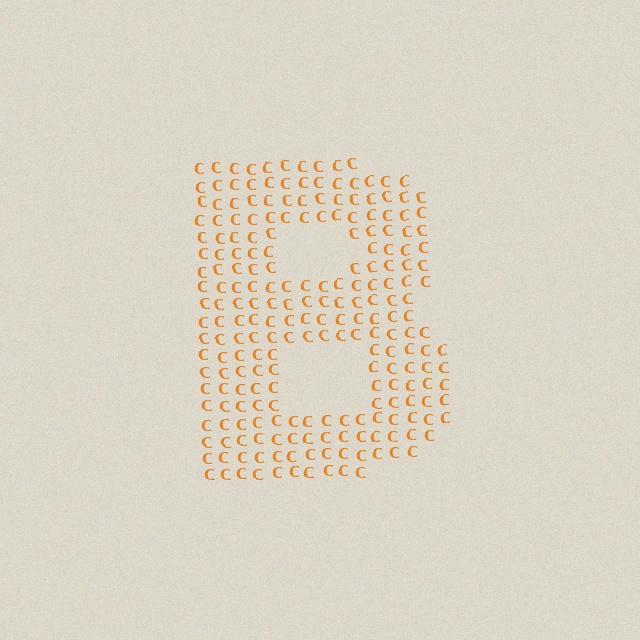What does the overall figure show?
The overall figure shows the letter B.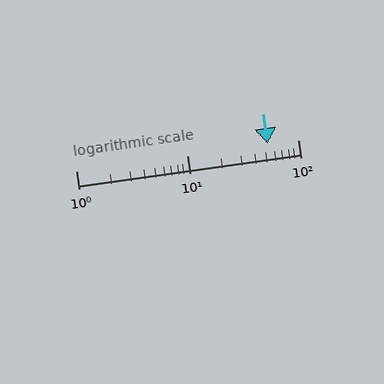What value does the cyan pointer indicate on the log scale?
The pointer indicates approximately 53.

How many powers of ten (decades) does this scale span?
The scale spans 2 decades, from 1 to 100.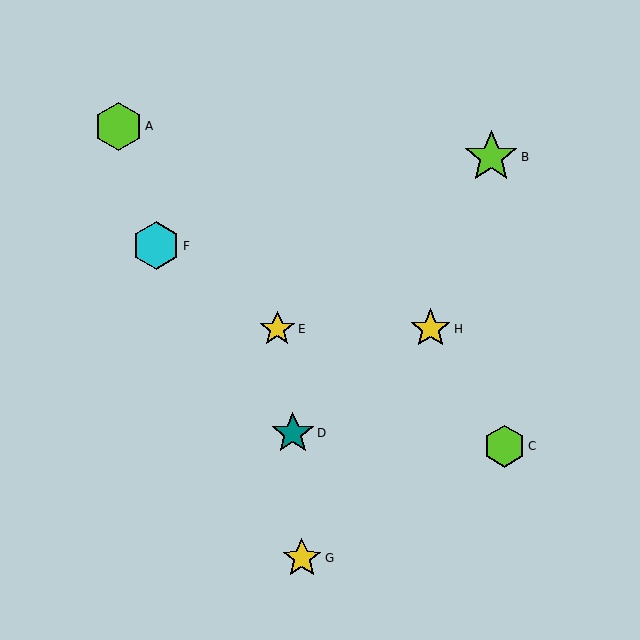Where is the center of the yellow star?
The center of the yellow star is at (302, 558).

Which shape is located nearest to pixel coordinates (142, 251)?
The cyan hexagon (labeled F) at (156, 246) is nearest to that location.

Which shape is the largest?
The lime star (labeled B) is the largest.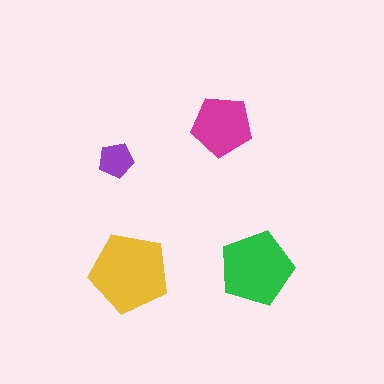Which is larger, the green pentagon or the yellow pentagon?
The yellow one.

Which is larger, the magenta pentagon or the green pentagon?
The green one.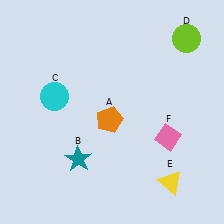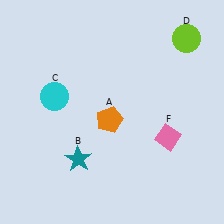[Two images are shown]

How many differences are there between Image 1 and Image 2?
There is 1 difference between the two images.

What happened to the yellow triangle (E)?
The yellow triangle (E) was removed in Image 2. It was in the bottom-right area of Image 1.